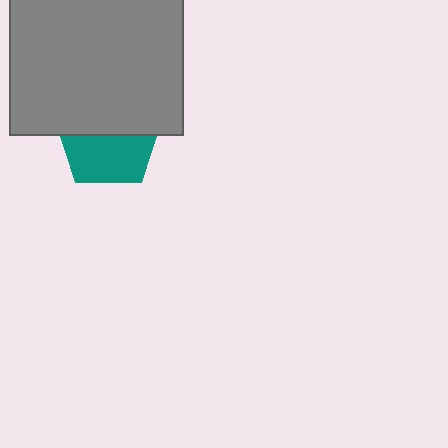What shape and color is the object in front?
The object in front is a gray square.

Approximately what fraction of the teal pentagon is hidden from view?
Roughly 48% of the teal pentagon is hidden behind the gray square.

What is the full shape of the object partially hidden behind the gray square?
The partially hidden object is a teal pentagon.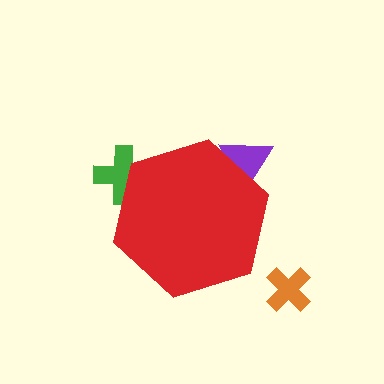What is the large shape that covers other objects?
A red hexagon.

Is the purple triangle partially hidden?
Yes, the purple triangle is partially hidden behind the red hexagon.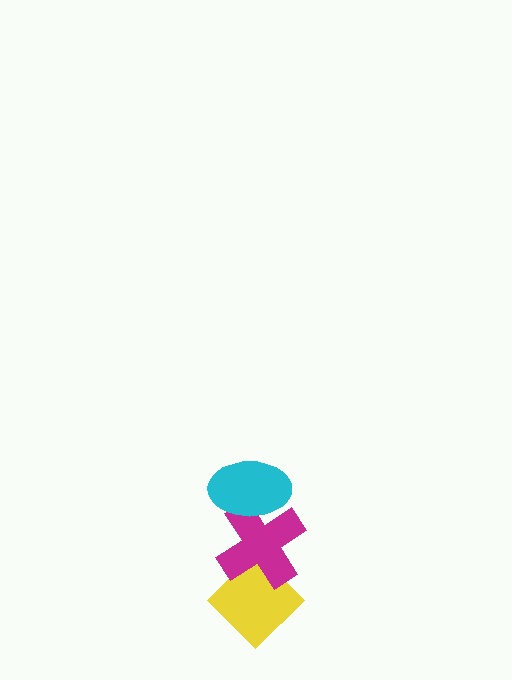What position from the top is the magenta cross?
The magenta cross is 2nd from the top.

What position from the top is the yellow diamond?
The yellow diamond is 3rd from the top.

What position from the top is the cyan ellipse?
The cyan ellipse is 1st from the top.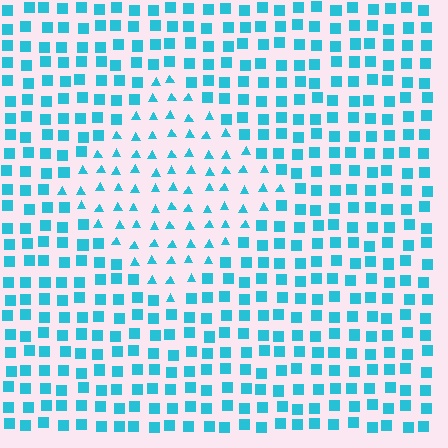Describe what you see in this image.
The image is filled with small cyan elements arranged in a uniform grid. A diamond-shaped region contains triangles, while the surrounding area contains squares. The boundary is defined purely by the change in element shape.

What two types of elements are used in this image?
The image uses triangles inside the diamond region and squares outside it.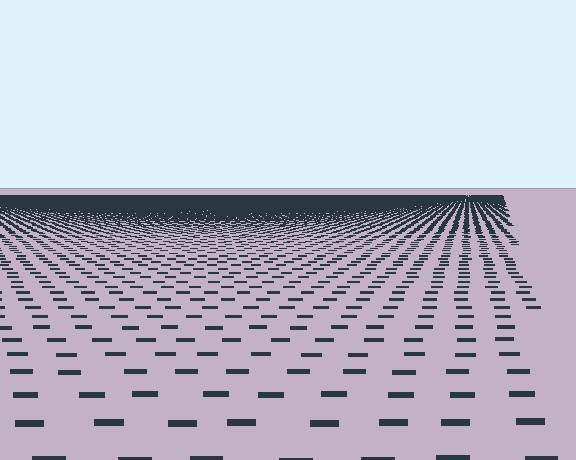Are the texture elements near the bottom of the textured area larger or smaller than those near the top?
Larger. Near the bottom, elements are closer to the viewer and appear at a bigger on-screen size.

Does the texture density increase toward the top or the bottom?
Density increases toward the top.